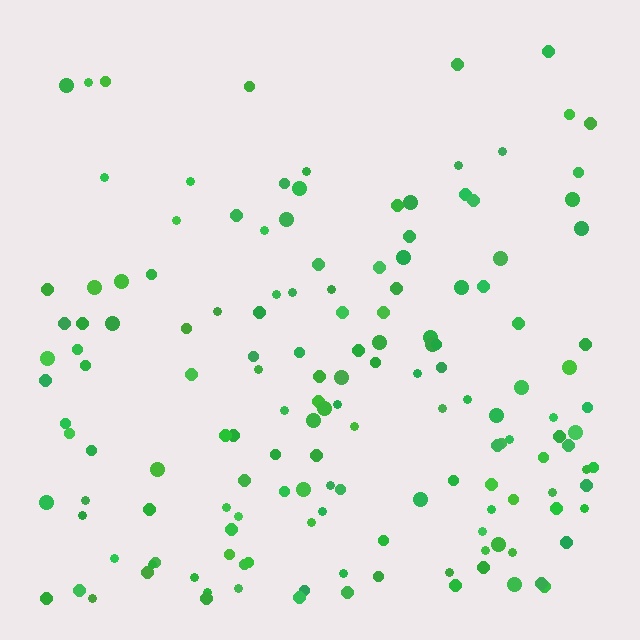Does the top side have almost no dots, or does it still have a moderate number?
Still a moderate number, just noticeably fewer than the bottom.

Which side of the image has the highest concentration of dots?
The bottom.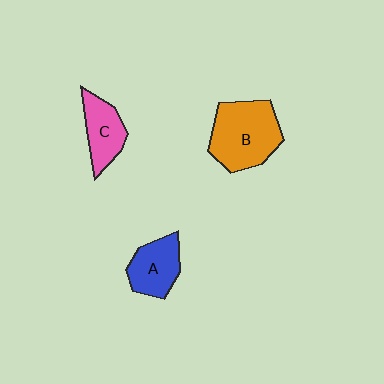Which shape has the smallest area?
Shape C (pink).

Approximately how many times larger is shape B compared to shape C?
Approximately 1.7 times.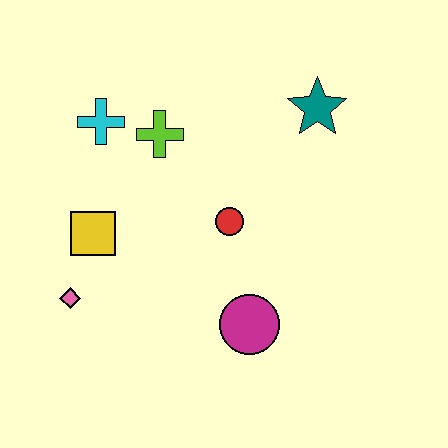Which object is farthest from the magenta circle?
The cyan cross is farthest from the magenta circle.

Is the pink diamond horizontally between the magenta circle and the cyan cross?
No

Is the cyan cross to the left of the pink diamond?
No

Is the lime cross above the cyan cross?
No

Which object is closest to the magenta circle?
The red circle is closest to the magenta circle.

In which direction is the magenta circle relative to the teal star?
The magenta circle is below the teal star.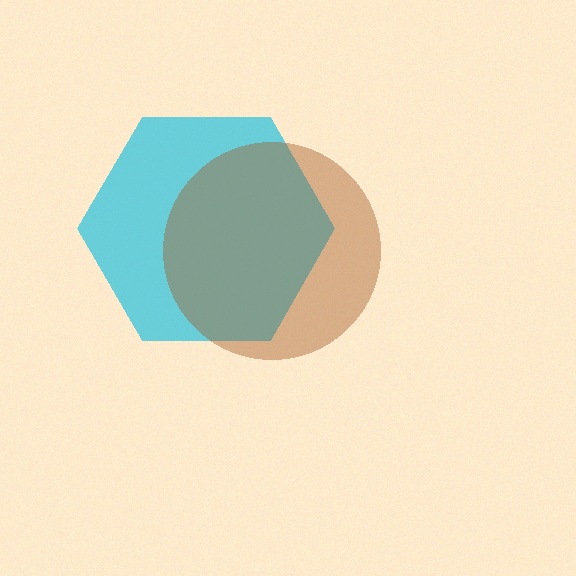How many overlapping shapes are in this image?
There are 2 overlapping shapes in the image.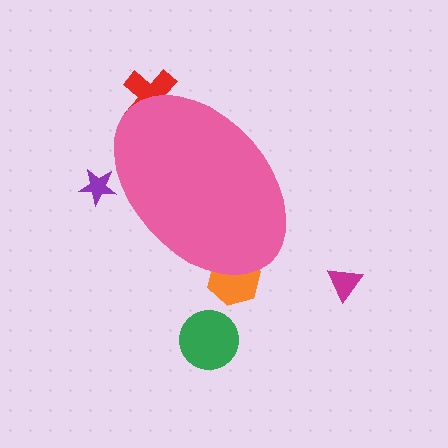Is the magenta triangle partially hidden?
No, the magenta triangle is fully visible.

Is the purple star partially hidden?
Yes, the purple star is partially hidden behind the pink ellipse.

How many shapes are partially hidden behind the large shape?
3 shapes are partially hidden.